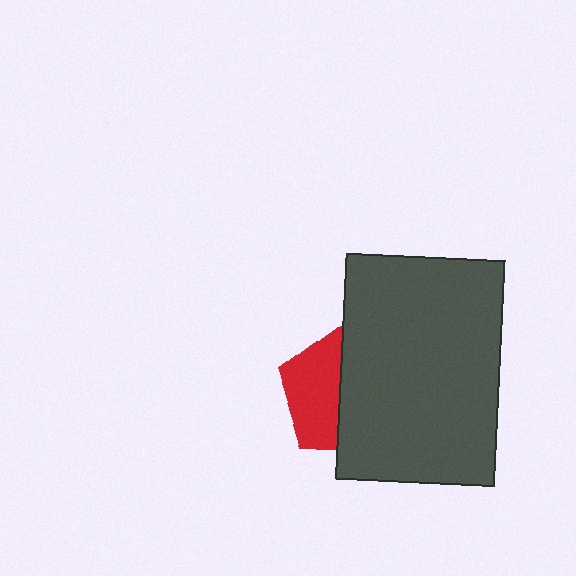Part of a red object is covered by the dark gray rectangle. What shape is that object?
It is a pentagon.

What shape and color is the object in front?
The object in front is a dark gray rectangle.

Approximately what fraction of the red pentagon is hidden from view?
Roughly 57% of the red pentagon is hidden behind the dark gray rectangle.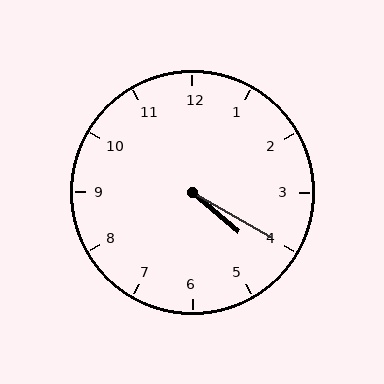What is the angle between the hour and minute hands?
Approximately 10 degrees.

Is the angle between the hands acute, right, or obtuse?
It is acute.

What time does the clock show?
4:20.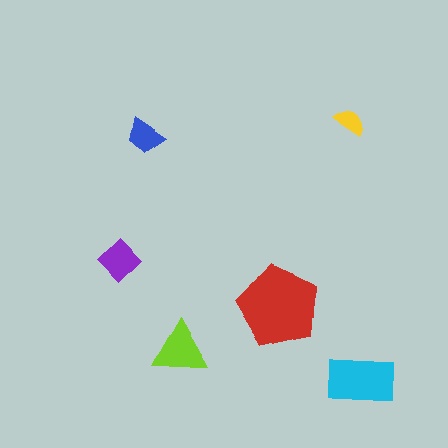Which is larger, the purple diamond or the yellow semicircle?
The purple diamond.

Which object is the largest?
The red pentagon.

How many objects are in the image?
There are 6 objects in the image.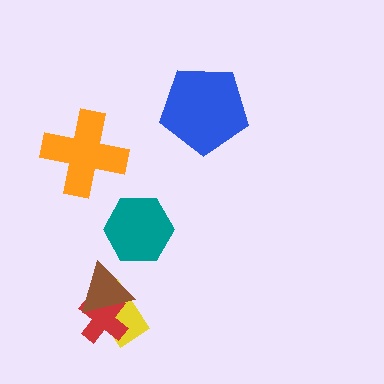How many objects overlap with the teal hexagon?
0 objects overlap with the teal hexagon.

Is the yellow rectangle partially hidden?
Yes, it is partially covered by another shape.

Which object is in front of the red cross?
The brown triangle is in front of the red cross.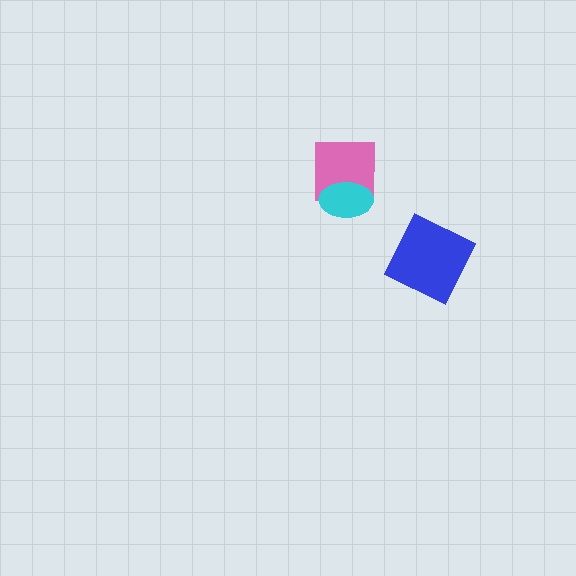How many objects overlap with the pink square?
1 object overlaps with the pink square.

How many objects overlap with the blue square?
0 objects overlap with the blue square.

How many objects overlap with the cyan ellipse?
1 object overlaps with the cyan ellipse.